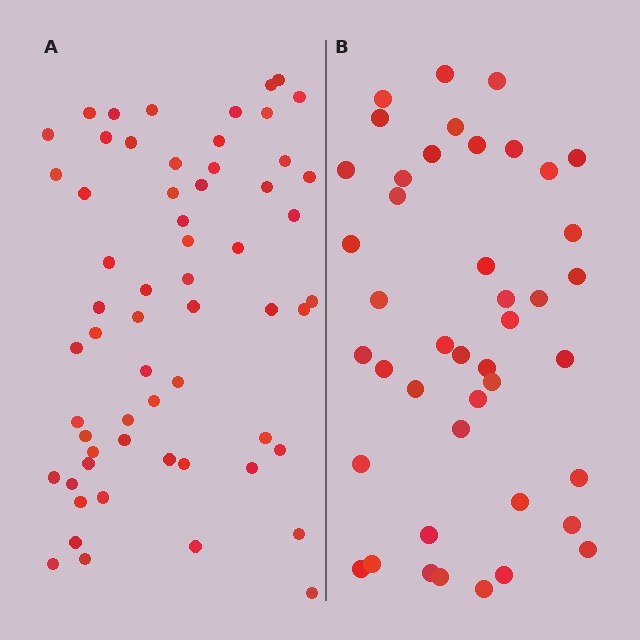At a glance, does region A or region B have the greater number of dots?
Region A (the left region) has more dots.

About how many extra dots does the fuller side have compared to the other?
Region A has approximately 15 more dots than region B.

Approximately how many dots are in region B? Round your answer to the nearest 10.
About 40 dots. (The exact count is 43, which rounds to 40.)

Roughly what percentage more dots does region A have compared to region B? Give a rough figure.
About 40% more.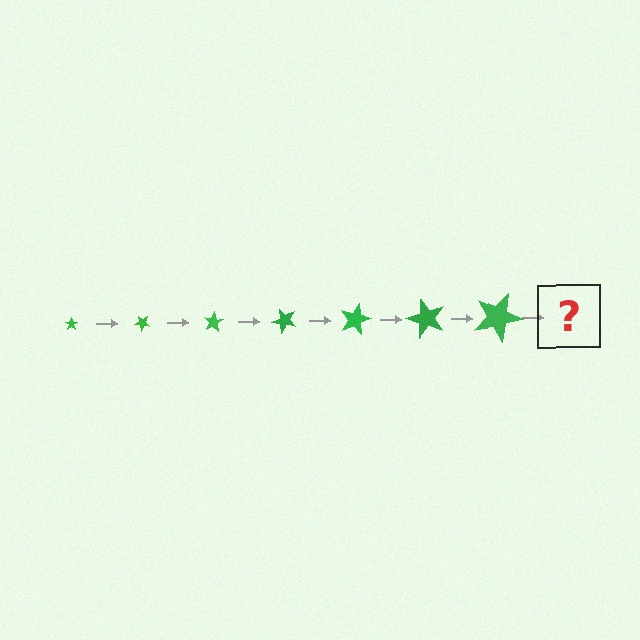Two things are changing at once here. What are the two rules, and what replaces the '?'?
The two rules are that the star grows larger each step and it rotates 40 degrees each step. The '?' should be a star, larger than the previous one and rotated 280 degrees from the start.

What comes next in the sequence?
The next element should be a star, larger than the previous one and rotated 280 degrees from the start.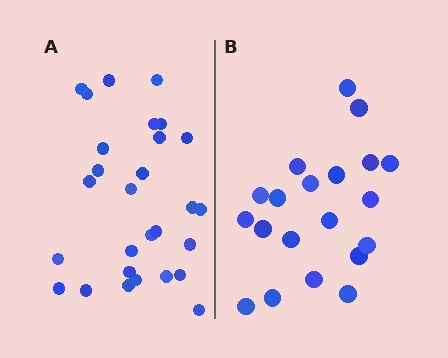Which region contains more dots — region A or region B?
Region A (the left region) has more dots.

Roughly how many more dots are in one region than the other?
Region A has roughly 8 or so more dots than region B.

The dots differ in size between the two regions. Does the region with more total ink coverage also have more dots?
No. Region B has more total ink coverage because its dots are larger, but region A actually contains more individual dots. Total area can be misleading — the number of items is what matters here.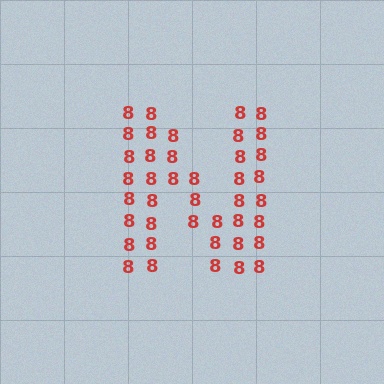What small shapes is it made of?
It is made of small digit 8's.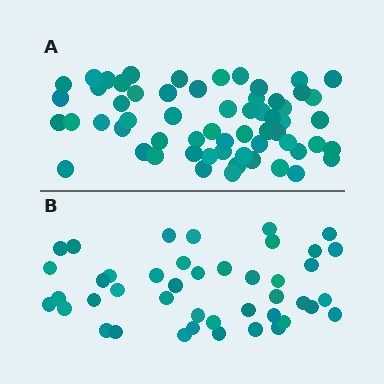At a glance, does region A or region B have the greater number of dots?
Region A (the top region) has more dots.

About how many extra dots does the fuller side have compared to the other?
Region A has approximately 15 more dots than region B.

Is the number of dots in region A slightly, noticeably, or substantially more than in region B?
Region A has noticeably more, but not dramatically so. The ratio is roughly 1.4 to 1.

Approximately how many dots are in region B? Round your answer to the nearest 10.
About 40 dots. (The exact count is 43, which rounds to 40.)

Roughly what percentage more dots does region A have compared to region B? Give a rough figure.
About 40% more.